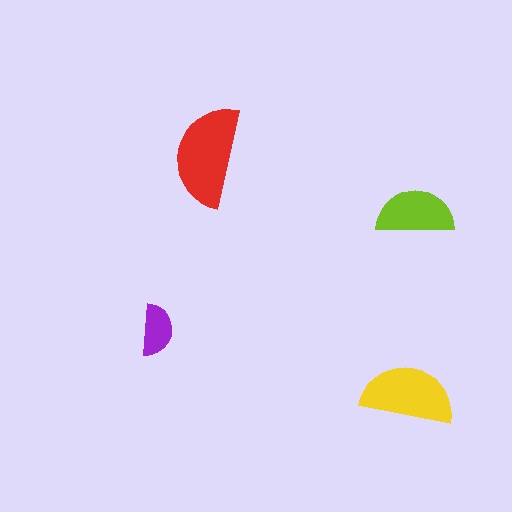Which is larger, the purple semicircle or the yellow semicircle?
The yellow one.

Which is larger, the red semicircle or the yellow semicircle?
The red one.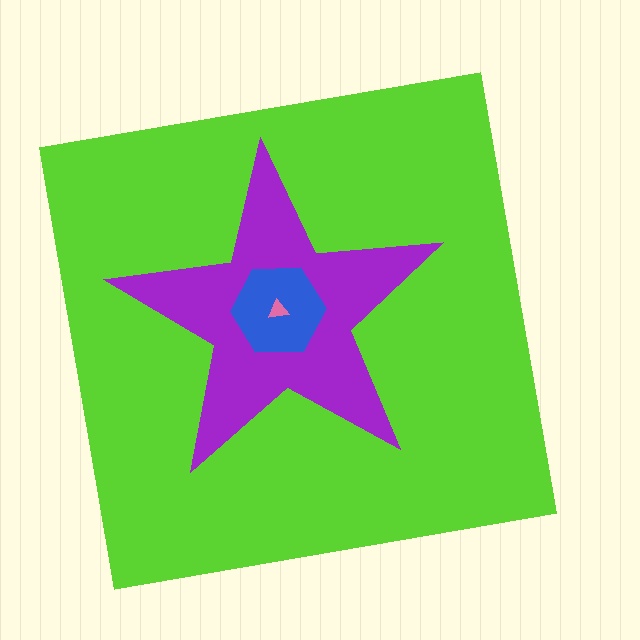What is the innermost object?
The pink triangle.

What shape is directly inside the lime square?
The purple star.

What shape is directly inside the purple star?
The blue hexagon.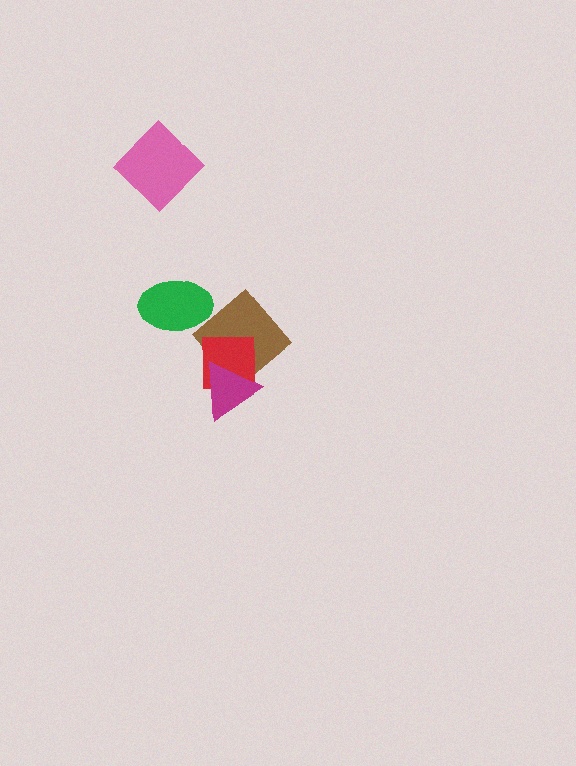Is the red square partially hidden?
Yes, it is partially covered by another shape.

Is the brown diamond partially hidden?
Yes, it is partially covered by another shape.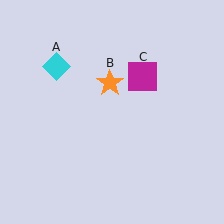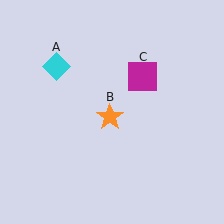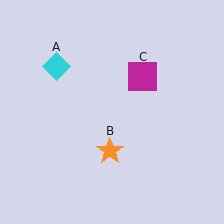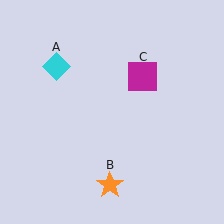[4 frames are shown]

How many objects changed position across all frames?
1 object changed position: orange star (object B).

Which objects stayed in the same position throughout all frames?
Cyan diamond (object A) and magenta square (object C) remained stationary.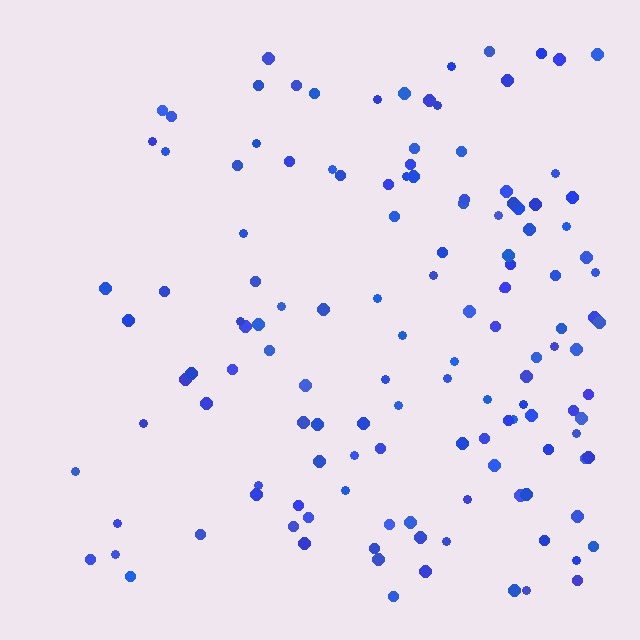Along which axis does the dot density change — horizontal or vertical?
Horizontal.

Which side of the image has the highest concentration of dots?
The right.